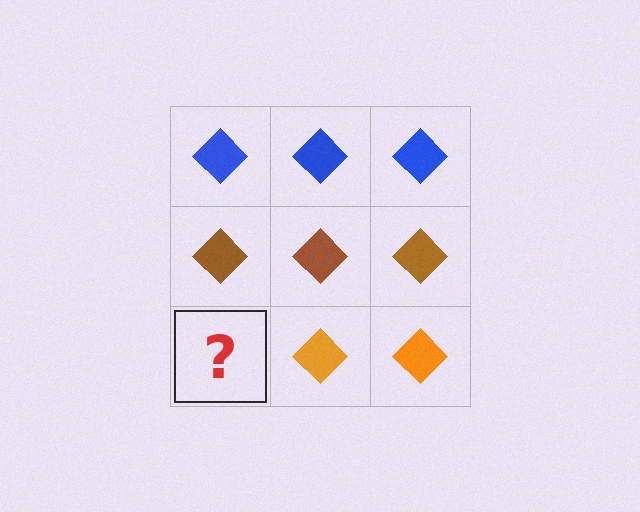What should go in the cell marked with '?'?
The missing cell should contain an orange diamond.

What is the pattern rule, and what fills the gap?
The rule is that each row has a consistent color. The gap should be filled with an orange diamond.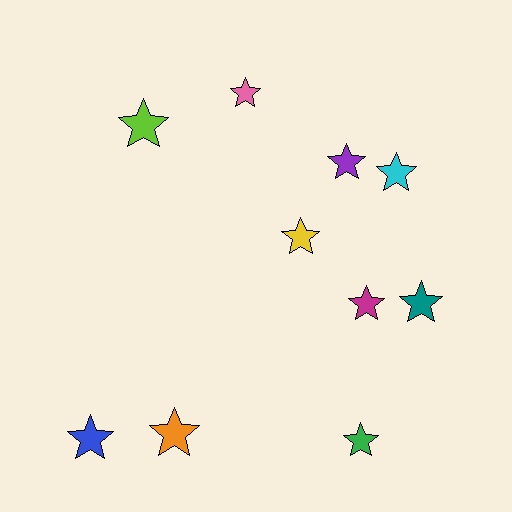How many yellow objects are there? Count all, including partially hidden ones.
There is 1 yellow object.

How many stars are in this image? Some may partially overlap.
There are 10 stars.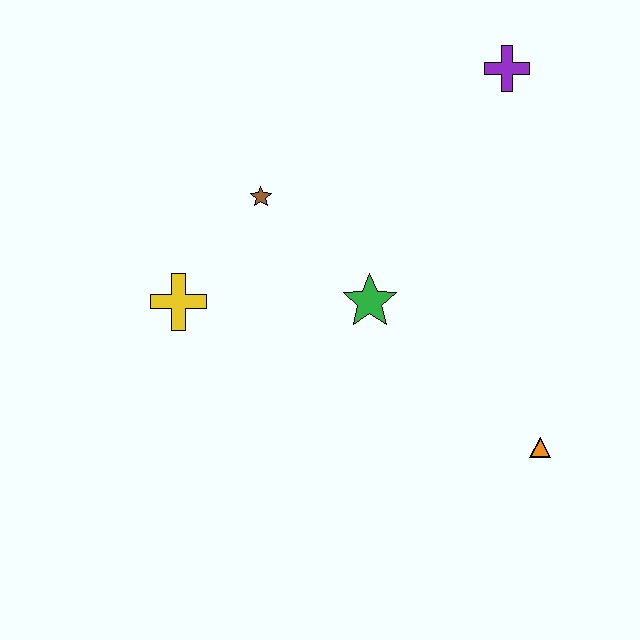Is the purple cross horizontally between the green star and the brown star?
No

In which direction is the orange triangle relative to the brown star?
The orange triangle is to the right of the brown star.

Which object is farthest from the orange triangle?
The yellow cross is farthest from the orange triangle.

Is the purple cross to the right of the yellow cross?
Yes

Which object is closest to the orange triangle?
The green star is closest to the orange triangle.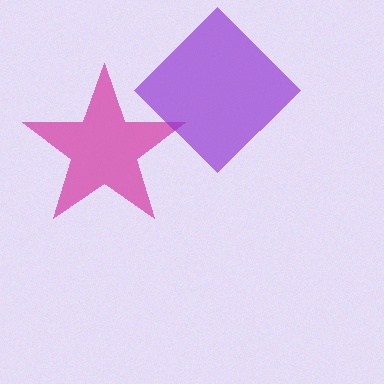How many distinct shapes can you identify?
There are 2 distinct shapes: a magenta star, a purple diamond.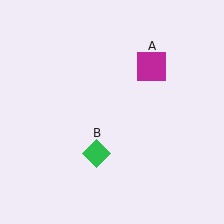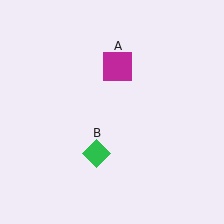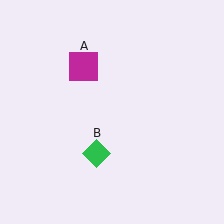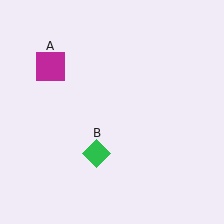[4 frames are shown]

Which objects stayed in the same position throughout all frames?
Green diamond (object B) remained stationary.